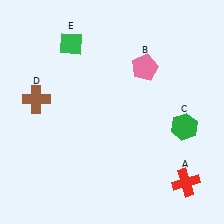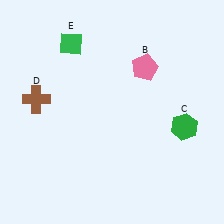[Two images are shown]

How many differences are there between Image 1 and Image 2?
There is 1 difference between the two images.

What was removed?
The red cross (A) was removed in Image 2.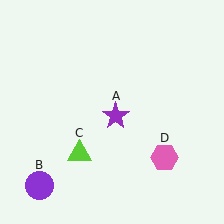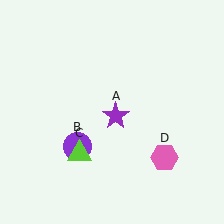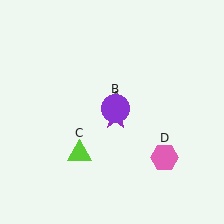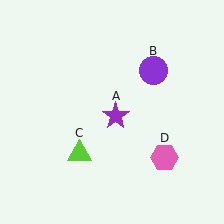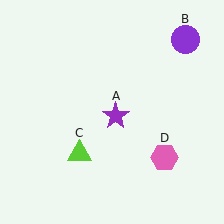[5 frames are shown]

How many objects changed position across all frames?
1 object changed position: purple circle (object B).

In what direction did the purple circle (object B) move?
The purple circle (object B) moved up and to the right.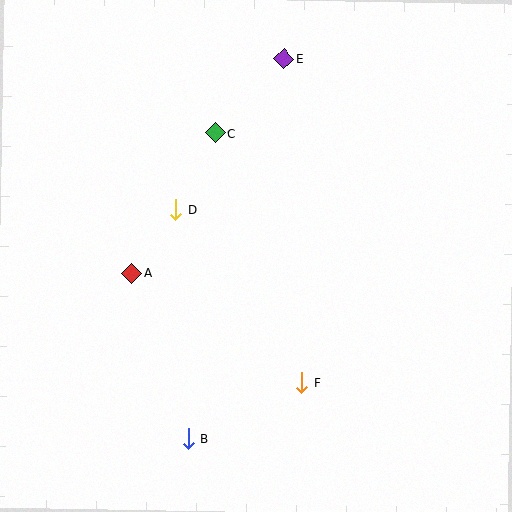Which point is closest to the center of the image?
Point D at (175, 209) is closest to the center.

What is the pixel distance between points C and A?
The distance between C and A is 163 pixels.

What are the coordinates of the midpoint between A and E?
The midpoint between A and E is at (208, 166).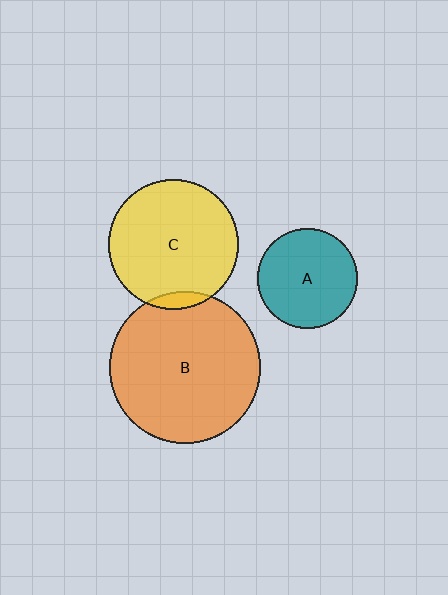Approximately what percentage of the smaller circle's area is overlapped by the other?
Approximately 5%.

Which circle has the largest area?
Circle B (orange).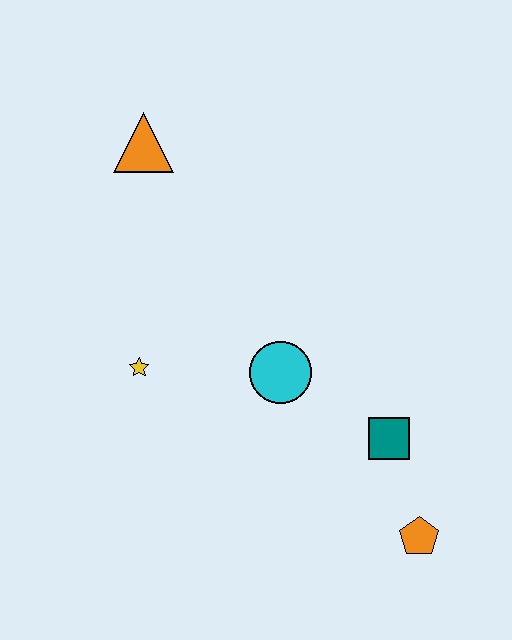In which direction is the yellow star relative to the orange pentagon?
The yellow star is to the left of the orange pentagon.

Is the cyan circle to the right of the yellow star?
Yes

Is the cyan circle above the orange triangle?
No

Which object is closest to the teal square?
The orange pentagon is closest to the teal square.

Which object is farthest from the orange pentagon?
The orange triangle is farthest from the orange pentagon.